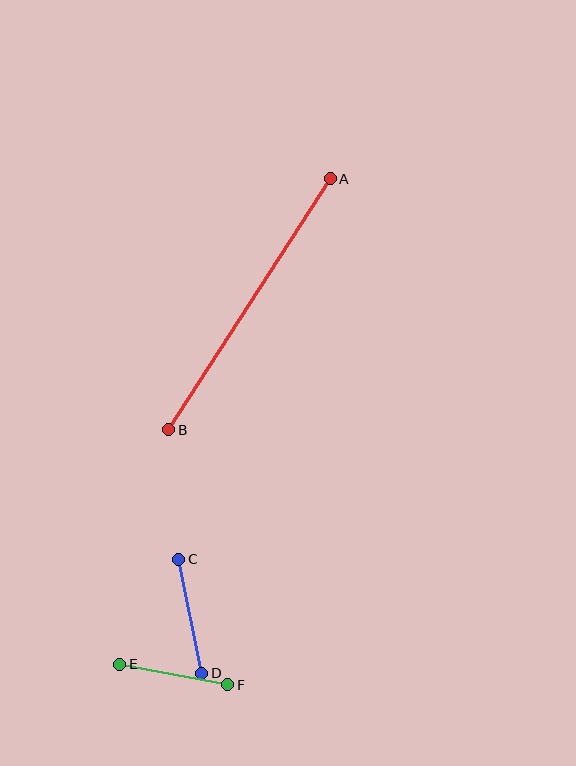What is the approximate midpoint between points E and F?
The midpoint is at approximately (174, 675) pixels.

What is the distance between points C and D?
The distance is approximately 116 pixels.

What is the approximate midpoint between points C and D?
The midpoint is at approximately (190, 616) pixels.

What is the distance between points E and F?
The distance is approximately 110 pixels.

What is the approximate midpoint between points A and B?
The midpoint is at approximately (250, 304) pixels.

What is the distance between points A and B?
The distance is approximately 299 pixels.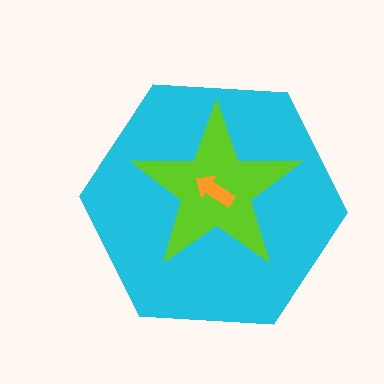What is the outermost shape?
The cyan hexagon.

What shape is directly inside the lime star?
The orange arrow.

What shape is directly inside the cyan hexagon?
The lime star.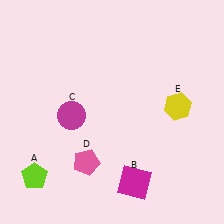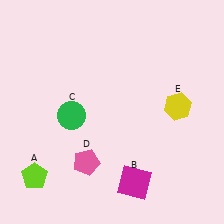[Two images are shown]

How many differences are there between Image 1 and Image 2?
There is 1 difference between the two images.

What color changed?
The circle (C) changed from magenta in Image 1 to green in Image 2.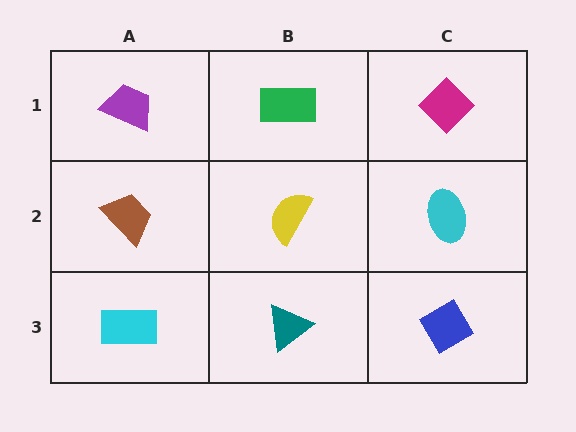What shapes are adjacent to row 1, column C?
A cyan ellipse (row 2, column C), a green rectangle (row 1, column B).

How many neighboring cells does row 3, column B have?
3.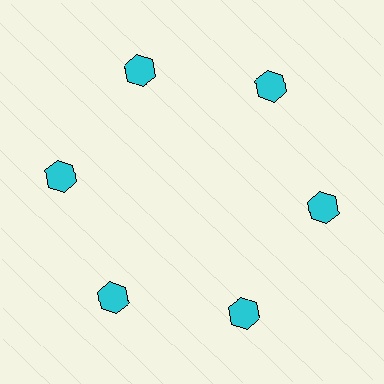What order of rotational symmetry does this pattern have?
This pattern has 6-fold rotational symmetry.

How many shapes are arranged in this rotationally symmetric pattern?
There are 6 shapes, arranged in 6 groups of 1.